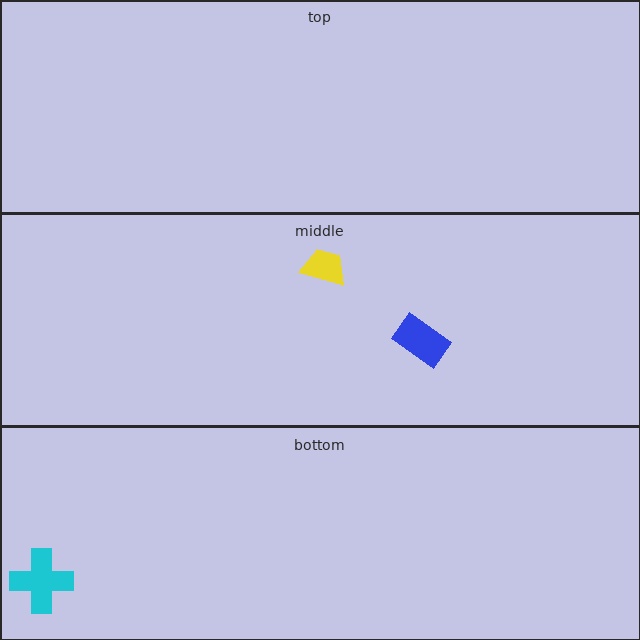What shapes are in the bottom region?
The cyan cross.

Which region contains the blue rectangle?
The middle region.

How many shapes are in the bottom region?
1.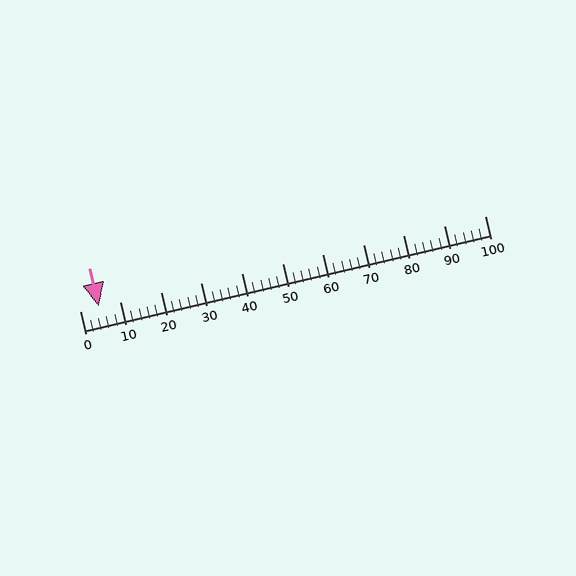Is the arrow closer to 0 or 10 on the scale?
The arrow is closer to 0.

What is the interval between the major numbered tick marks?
The major tick marks are spaced 10 units apart.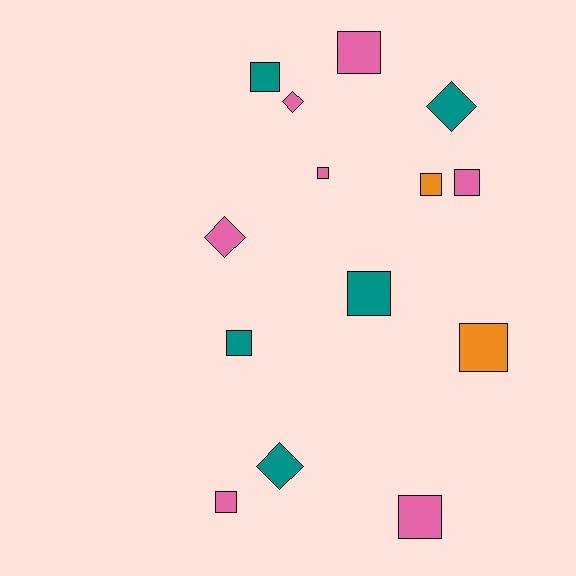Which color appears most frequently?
Pink, with 7 objects.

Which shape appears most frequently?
Square, with 10 objects.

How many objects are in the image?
There are 14 objects.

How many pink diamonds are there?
There are 2 pink diamonds.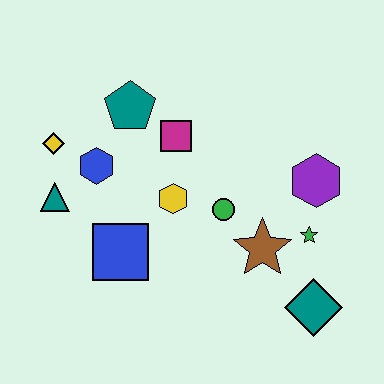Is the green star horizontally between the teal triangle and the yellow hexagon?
No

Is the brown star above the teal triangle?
No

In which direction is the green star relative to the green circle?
The green star is to the right of the green circle.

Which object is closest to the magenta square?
The teal pentagon is closest to the magenta square.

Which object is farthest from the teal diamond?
The yellow diamond is farthest from the teal diamond.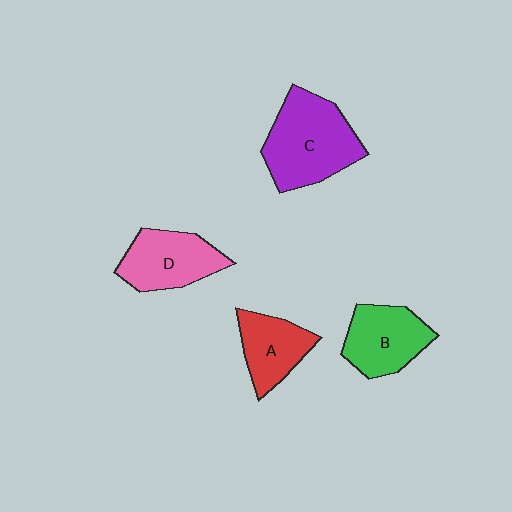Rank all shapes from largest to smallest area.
From largest to smallest: C (purple), D (pink), B (green), A (red).